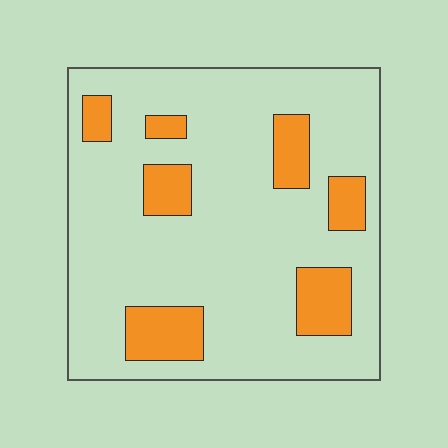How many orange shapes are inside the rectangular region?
7.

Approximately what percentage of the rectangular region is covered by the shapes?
Approximately 20%.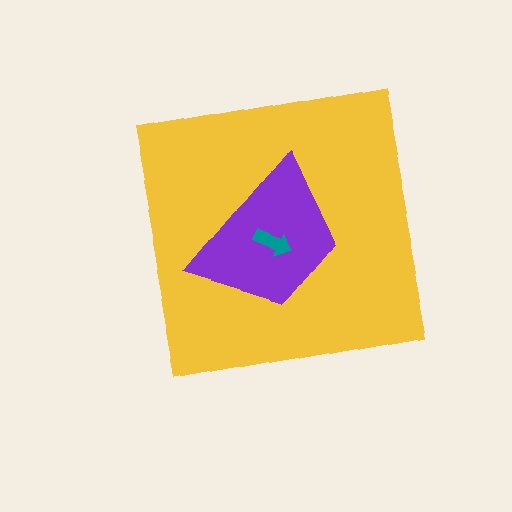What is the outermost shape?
The yellow square.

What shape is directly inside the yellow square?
The purple trapezoid.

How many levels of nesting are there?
3.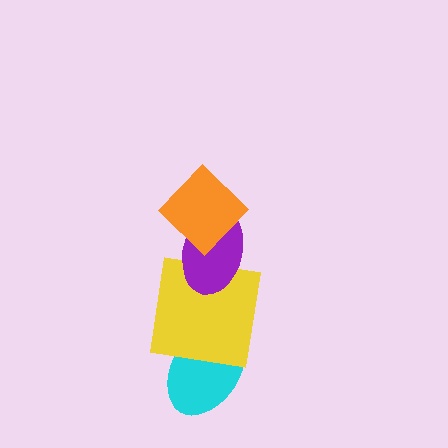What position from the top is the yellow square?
The yellow square is 3rd from the top.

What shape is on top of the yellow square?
The purple ellipse is on top of the yellow square.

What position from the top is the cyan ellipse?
The cyan ellipse is 4th from the top.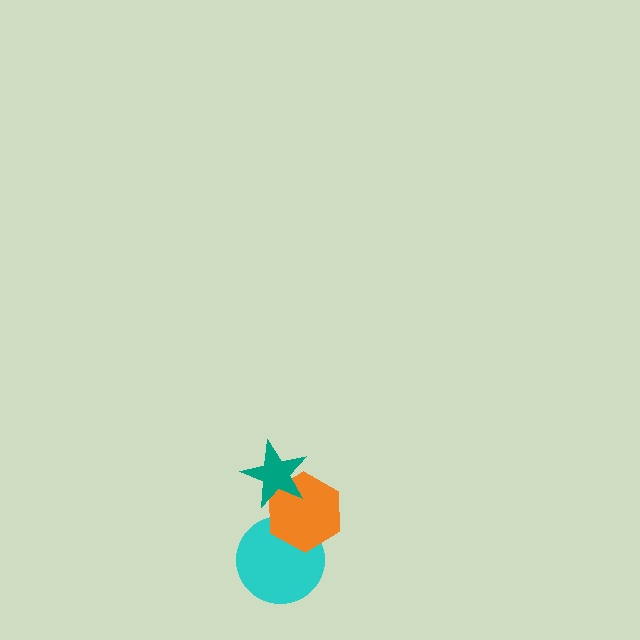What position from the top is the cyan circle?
The cyan circle is 3rd from the top.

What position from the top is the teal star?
The teal star is 1st from the top.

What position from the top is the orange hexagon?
The orange hexagon is 2nd from the top.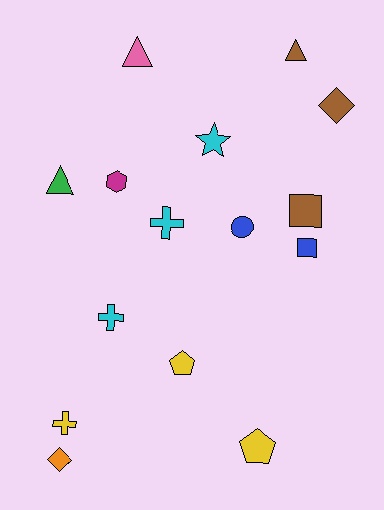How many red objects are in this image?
There are no red objects.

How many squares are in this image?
There are 2 squares.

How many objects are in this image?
There are 15 objects.